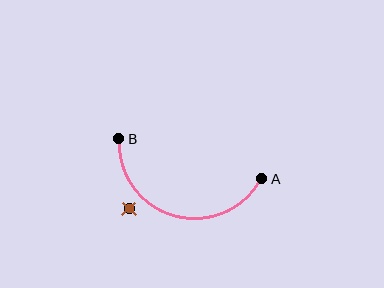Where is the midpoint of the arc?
The arc midpoint is the point on the curve farthest from the straight line joining A and B. It sits below that line.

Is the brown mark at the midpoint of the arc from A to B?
No — the brown mark does not lie on the arc at all. It sits slightly outside the curve.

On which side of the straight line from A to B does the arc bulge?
The arc bulges below the straight line connecting A and B.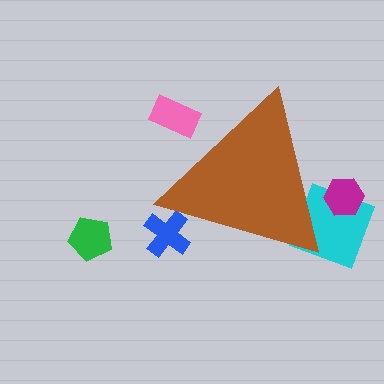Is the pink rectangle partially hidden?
Yes, the pink rectangle is partially hidden behind the brown triangle.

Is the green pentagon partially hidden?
No, the green pentagon is fully visible.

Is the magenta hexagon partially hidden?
Yes, the magenta hexagon is partially hidden behind the brown triangle.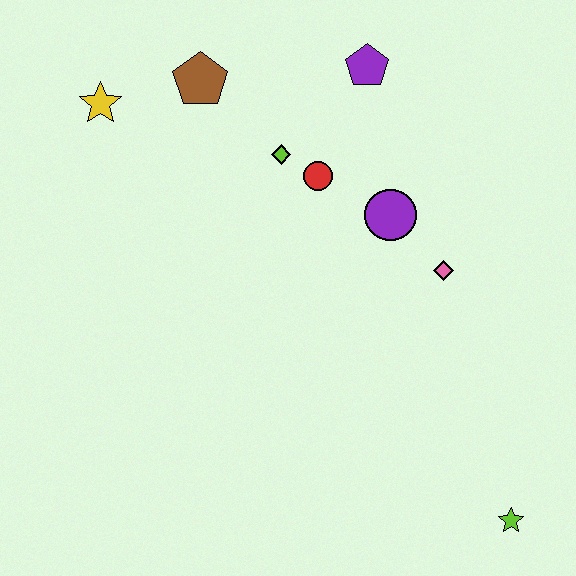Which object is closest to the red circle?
The lime diamond is closest to the red circle.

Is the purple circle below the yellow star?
Yes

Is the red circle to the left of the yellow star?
No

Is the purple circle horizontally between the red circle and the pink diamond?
Yes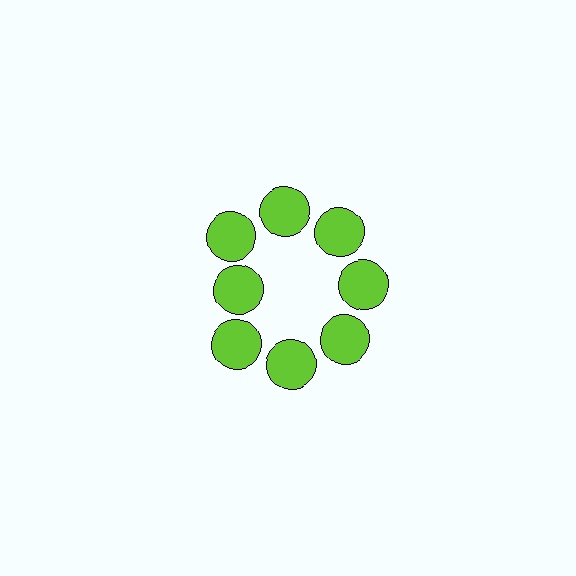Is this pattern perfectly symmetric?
No. The 8 lime circles are arranged in a ring, but one element near the 9 o'clock position is pulled inward toward the center, breaking the 8-fold rotational symmetry.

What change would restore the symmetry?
The symmetry would be restored by moving it outward, back onto the ring so that all 8 circles sit at equal angles and equal distance from the center.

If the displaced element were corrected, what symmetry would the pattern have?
It would have 8-fold rotational symmetry — the pattern would map onto itself every 45 degrees.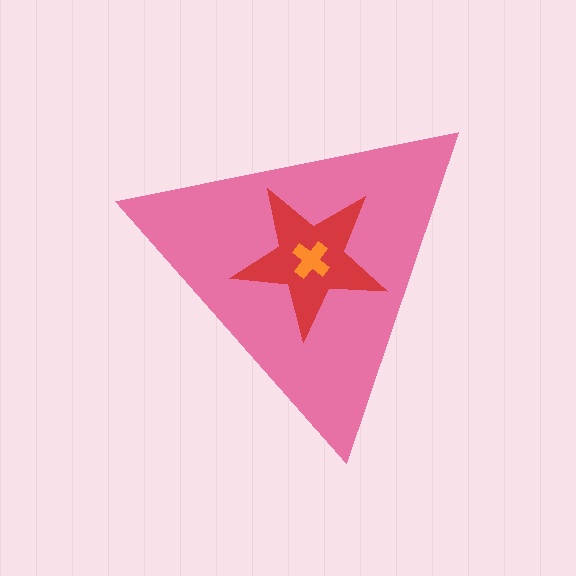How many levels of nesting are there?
3.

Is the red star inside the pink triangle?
Yes.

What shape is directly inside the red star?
The orange cross.